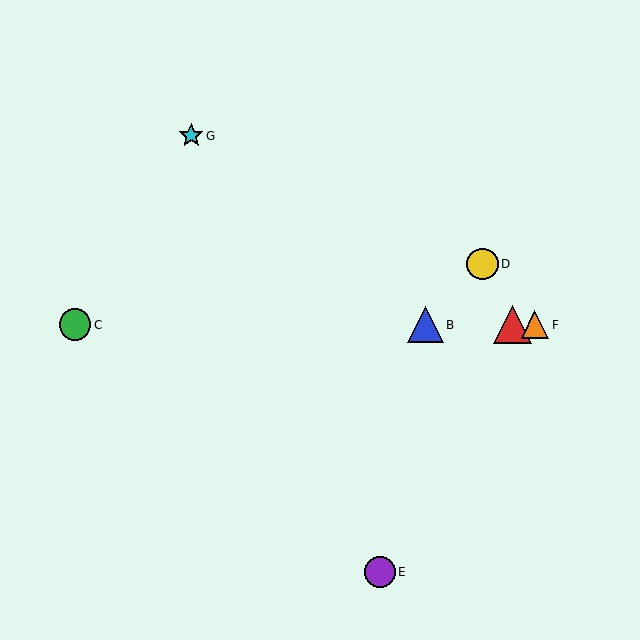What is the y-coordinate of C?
Object C is at y≈325.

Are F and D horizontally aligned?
No, F is at y≈325 and D is at y≈264.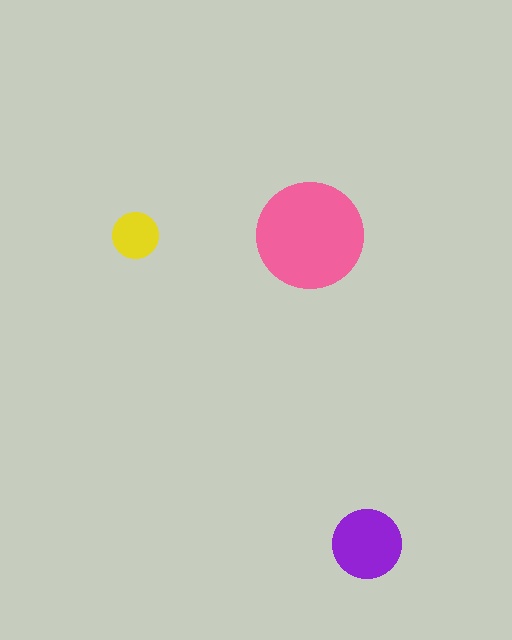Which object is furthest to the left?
The yellow circle is leftmost.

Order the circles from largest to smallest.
the pink one, the purple one, the yellow one.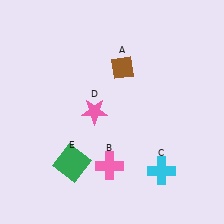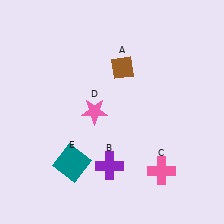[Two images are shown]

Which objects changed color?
B changed from pink to purple. C changed from cyan to pink. E changed from green to teal.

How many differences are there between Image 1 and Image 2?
There are 3 differences between the two images.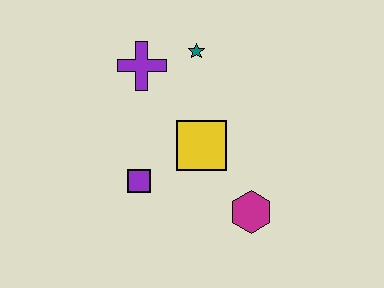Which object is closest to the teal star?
The purple cross is closest to the teal star.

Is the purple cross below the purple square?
No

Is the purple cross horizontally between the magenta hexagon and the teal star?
No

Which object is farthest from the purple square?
The teal star is farthest from the purple square.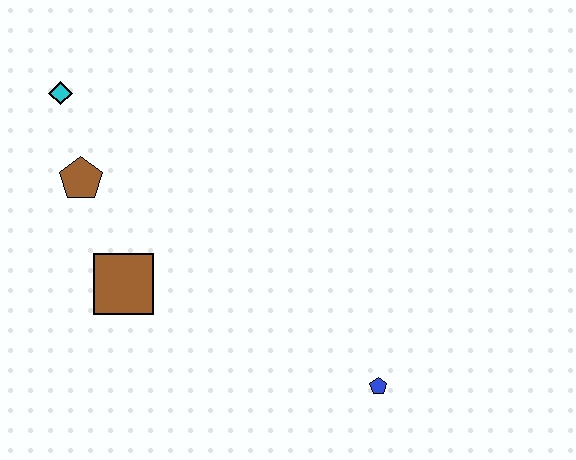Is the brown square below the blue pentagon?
No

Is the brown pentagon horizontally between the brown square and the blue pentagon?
No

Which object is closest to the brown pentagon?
The cyan diamond is closest to the brown pentagon.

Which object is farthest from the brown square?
The blue pentagon is farthest from the brown square.